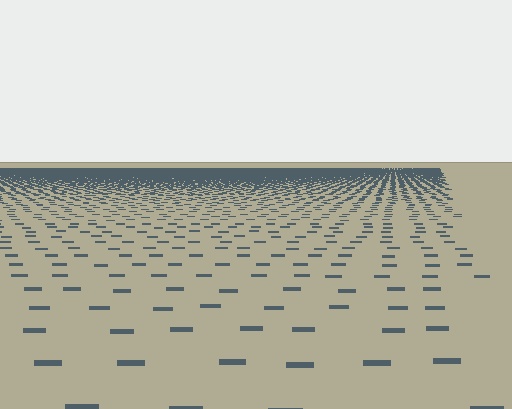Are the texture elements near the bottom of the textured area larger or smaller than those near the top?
Larger. Near the bottom, elements are closer to the viewer and appear at a bigger on-screen size.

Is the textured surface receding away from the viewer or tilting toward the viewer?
The surface is receding away from the viewer. Texture elements get smaller and denser toward the top.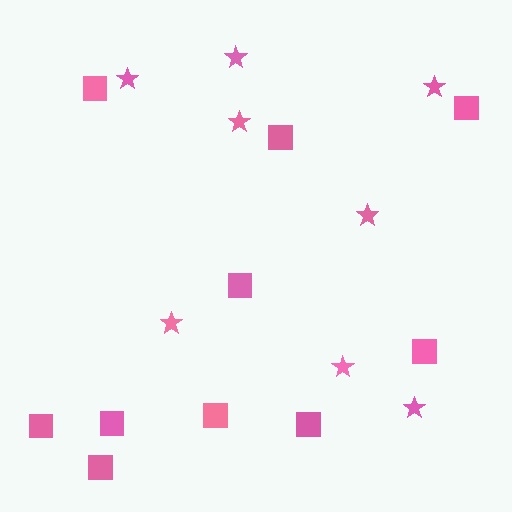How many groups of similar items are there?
There are 2 groups: one group of stars (8) and one group of squares (10).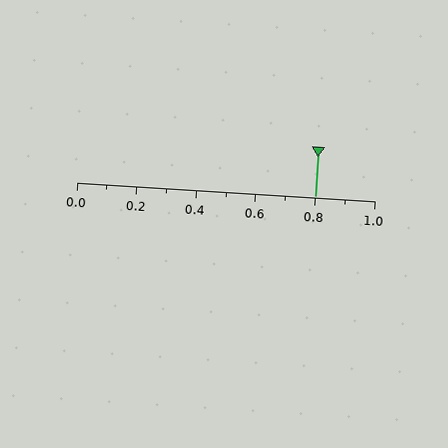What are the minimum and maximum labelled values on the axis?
The axis runs from 0.0 to 1.0.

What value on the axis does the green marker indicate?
The marker indicates approximately 0.8.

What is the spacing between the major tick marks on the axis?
The major ticks are spaced 0.2 apart.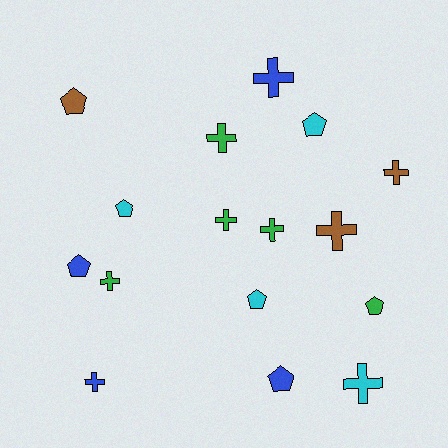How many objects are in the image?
There are 16 objects.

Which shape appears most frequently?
Cross, with 9 objects.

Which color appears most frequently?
Green, with 5 objects.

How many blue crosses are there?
There are 2 blue crosses.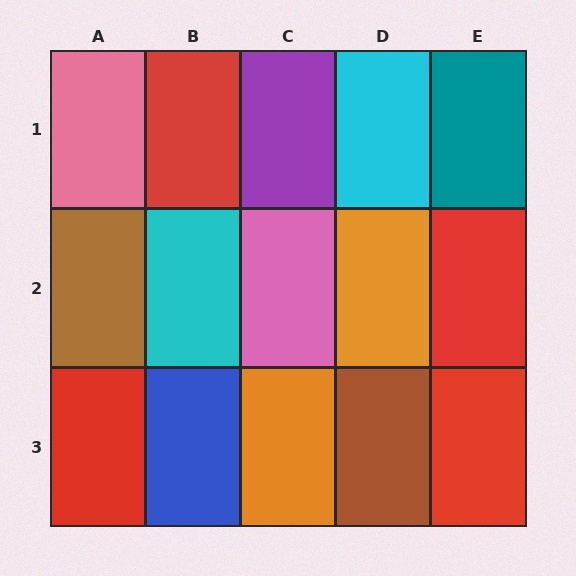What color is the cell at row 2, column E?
Red.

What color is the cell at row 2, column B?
Cyan.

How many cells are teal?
1 cell is teal.